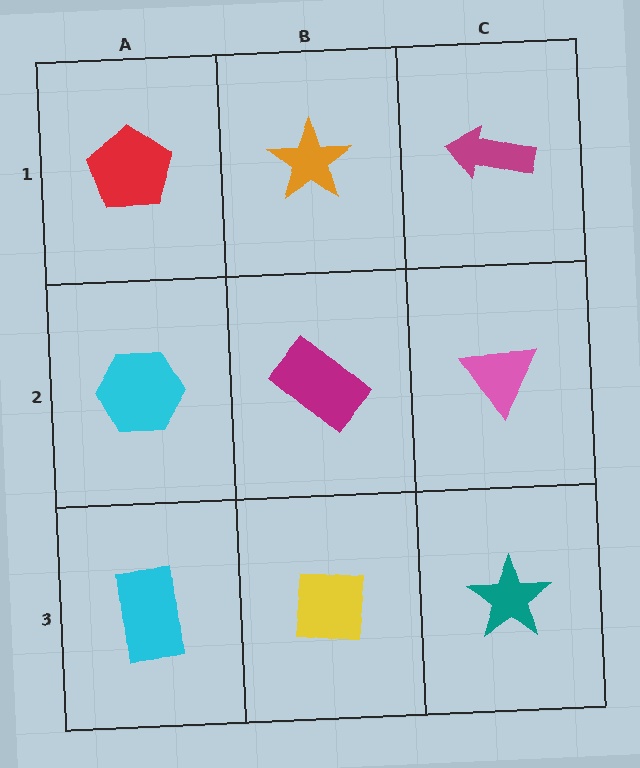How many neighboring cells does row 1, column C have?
2.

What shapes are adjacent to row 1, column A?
A cyan hexagon (row 2, column A), an orange star (row 1, column B).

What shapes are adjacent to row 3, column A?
A cyan hexagon (row 2, column A), a yellow square (row 3, column B).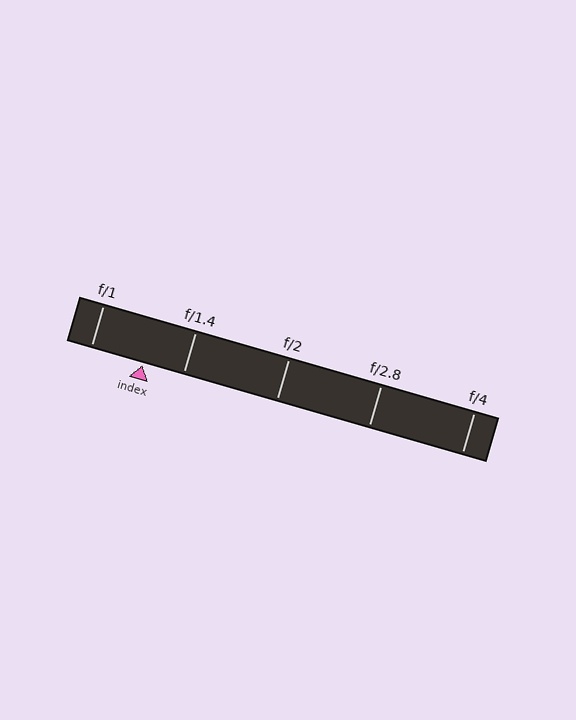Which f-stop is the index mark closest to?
The index mark is closest to f/1.4.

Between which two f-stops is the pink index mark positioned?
The index mark is between f/1 and f/1.4.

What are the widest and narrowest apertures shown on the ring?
The widest aperture shown is f/1 and the narrowest is f/4.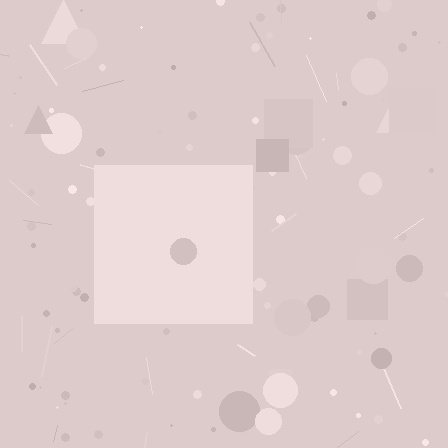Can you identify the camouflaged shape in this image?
The camouflaged shape is a square.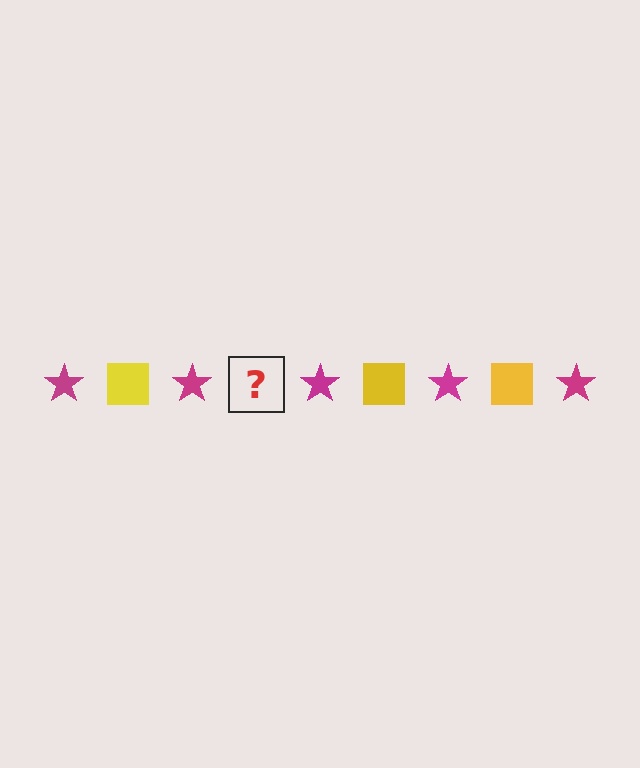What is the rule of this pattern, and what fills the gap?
The rule is that the pattern alternates between magenta star and yellow square. The gap should be filled with a yellow square.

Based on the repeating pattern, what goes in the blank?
The blank should be a yellow square.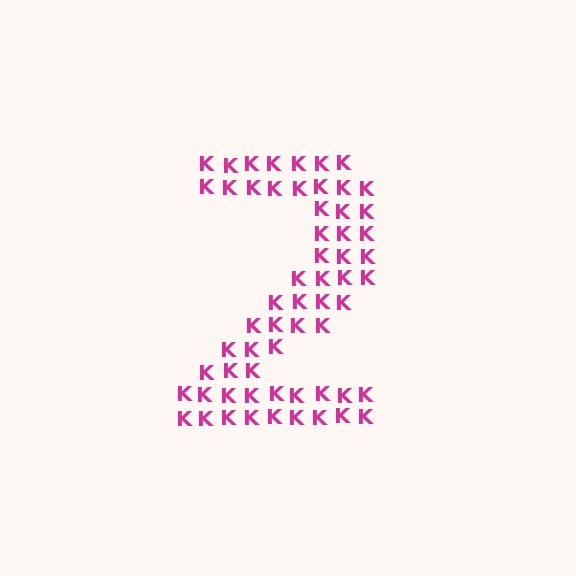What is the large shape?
The large shape is the digit 2.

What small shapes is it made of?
It is made of small letter K's.